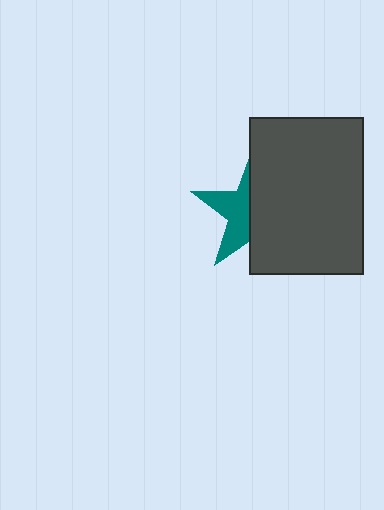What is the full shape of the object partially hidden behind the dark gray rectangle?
The partially hidden object is a teal star.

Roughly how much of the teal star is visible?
A small part of it is visible (roughly 43%).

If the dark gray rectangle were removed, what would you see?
You would see the complete teal star.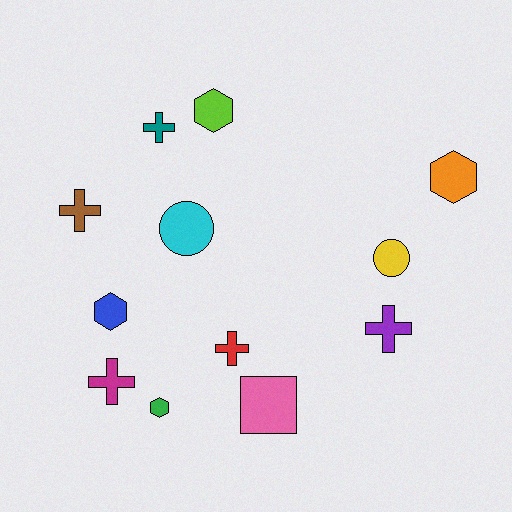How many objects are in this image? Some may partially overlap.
There are 12 objects.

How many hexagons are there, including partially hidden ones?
There are 4 hexagons.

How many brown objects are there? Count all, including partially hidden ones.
There is 1 brown object.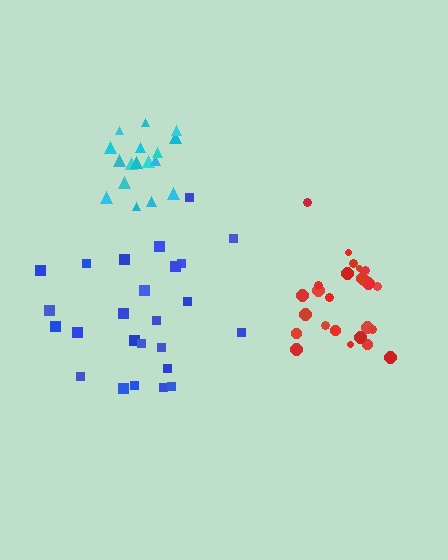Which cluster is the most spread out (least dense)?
Blue.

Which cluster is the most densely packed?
Cyan.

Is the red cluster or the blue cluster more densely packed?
Red.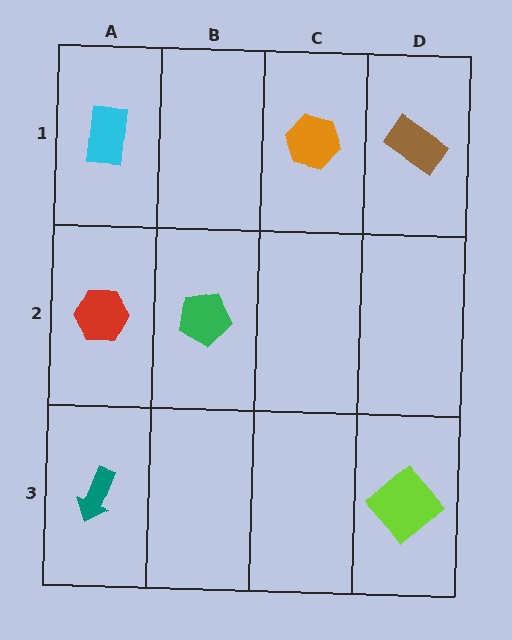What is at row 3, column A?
A teal arrow.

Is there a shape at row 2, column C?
No, that cell is empty.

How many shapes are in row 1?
3 shapes.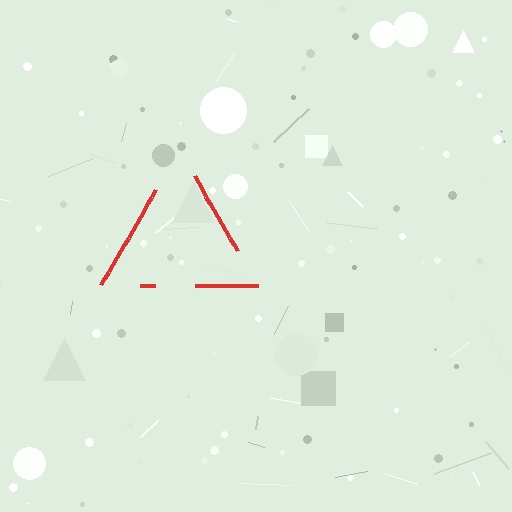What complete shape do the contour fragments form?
The contour fragments form a triangle.